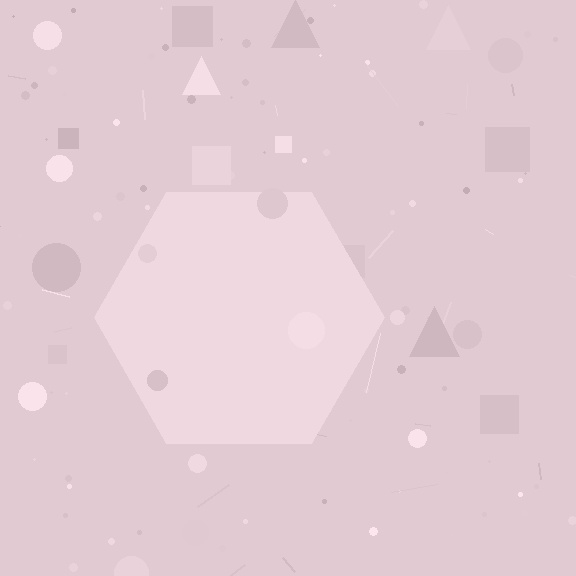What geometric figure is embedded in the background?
A hexagon is embedded in the background.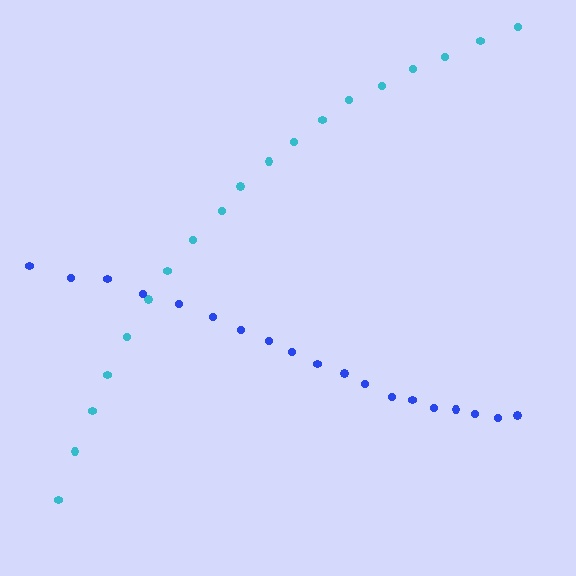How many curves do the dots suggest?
There are 2 distinct paths.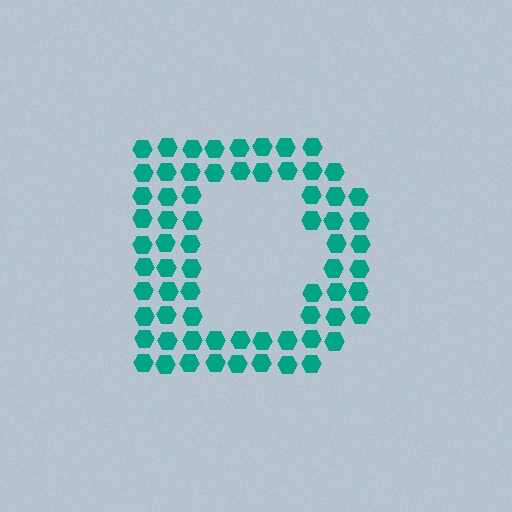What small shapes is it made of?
It is made of small hexagons.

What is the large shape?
The large shape is the letter D.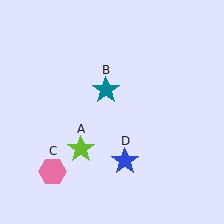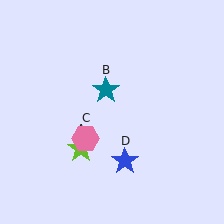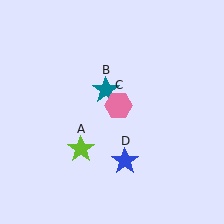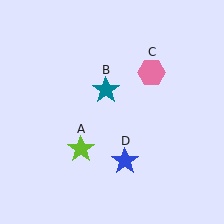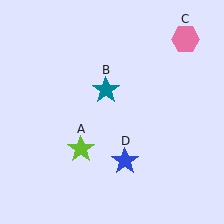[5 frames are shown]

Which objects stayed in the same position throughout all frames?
Lime star (object A) and teal star (object B) and blue star (object D) remained stationary.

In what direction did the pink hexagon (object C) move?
The pink hexagon (object C) moved up and to the right.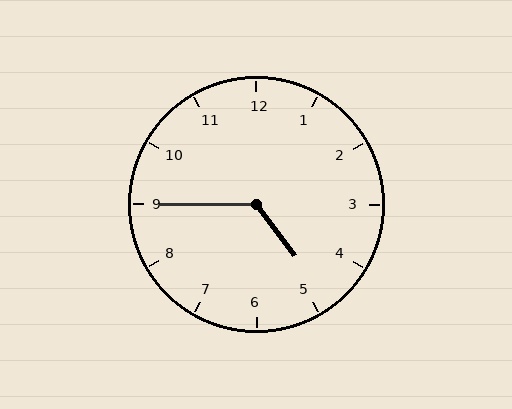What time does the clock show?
4:45.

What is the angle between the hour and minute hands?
Approximately 128 degrees.